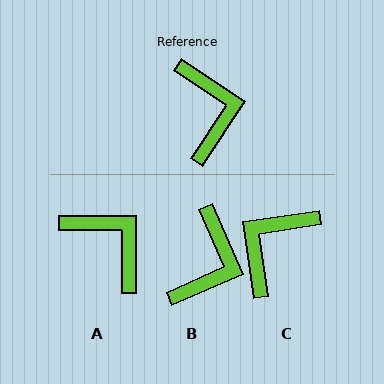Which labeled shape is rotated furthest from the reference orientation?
C, about 132 degrees away.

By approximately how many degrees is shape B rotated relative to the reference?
Approximately 33 degrees clockwise.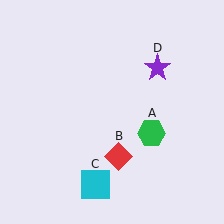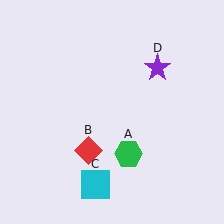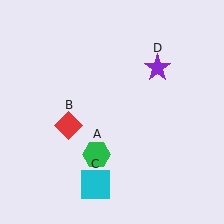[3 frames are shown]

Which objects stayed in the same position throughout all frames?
Cyan square (object C) and purple star (object D) remained stationary.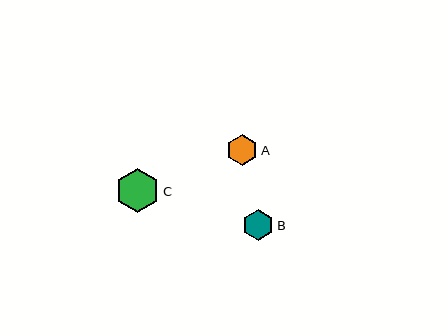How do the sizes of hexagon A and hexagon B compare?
Hexagon A and hexagon B are approximately the same size.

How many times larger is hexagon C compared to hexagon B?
Hexagon C is approximately 1.4 times the size of hexagon B.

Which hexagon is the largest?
Hexagon C is the largest with a size of approximately 44 pixels.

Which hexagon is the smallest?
Hexagon B is the smallest with a size of approximately 31 pixels.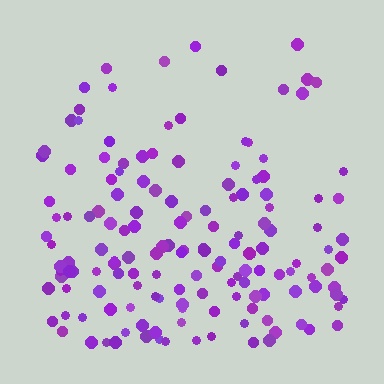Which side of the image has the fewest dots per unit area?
The top.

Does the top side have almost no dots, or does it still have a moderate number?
Still a moderate number, just noticeably fewer than the bottom.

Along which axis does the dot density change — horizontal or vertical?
Vertical.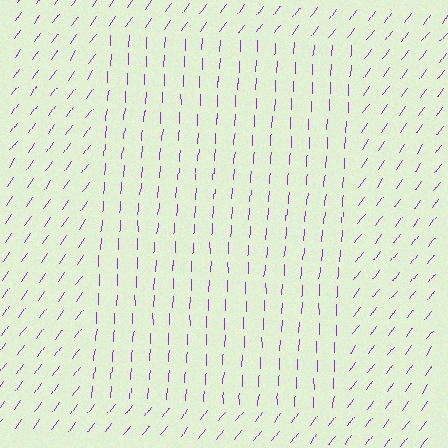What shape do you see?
I see a rectangle.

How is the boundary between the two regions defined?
The boundary is defined purely by a change in line orientation (approximately 33 degrees difference). All lines are the same color and thickness.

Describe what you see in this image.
The image is filled with small purple line segments. A rectangle region in the image has lines oriented differently from the surrounding lines, creating a visible texture boundary.